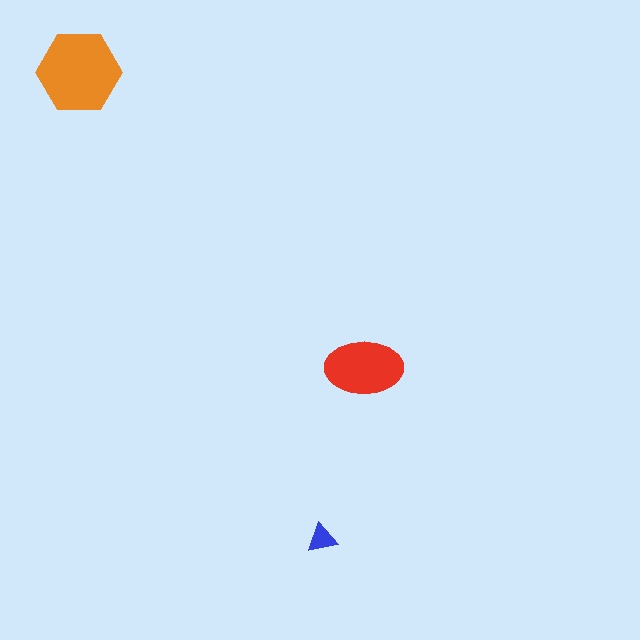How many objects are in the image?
There are 3 objects in the image.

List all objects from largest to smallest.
The orange hexagon, the red ellipse, the blue triangle.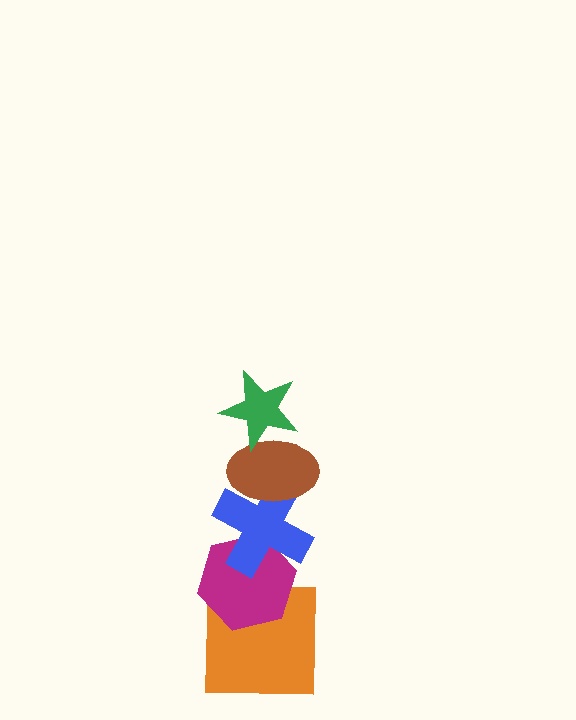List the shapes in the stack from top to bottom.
From top to bottom: the green star, the brown ellipse, the blue cross, the magenta hexagon, the orange square.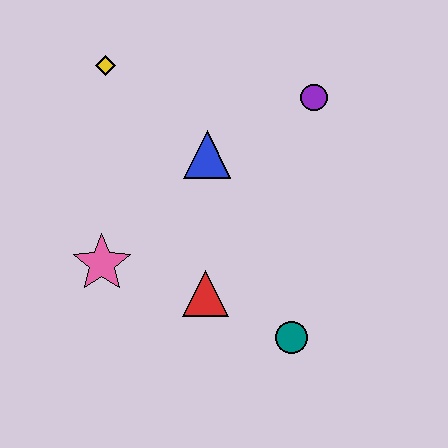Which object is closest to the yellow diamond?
The blue triangle is closest to the yellow diamond.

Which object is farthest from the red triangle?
The yellow diamond is farthest from the red triangle.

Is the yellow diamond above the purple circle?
Yes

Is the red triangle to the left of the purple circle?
Yes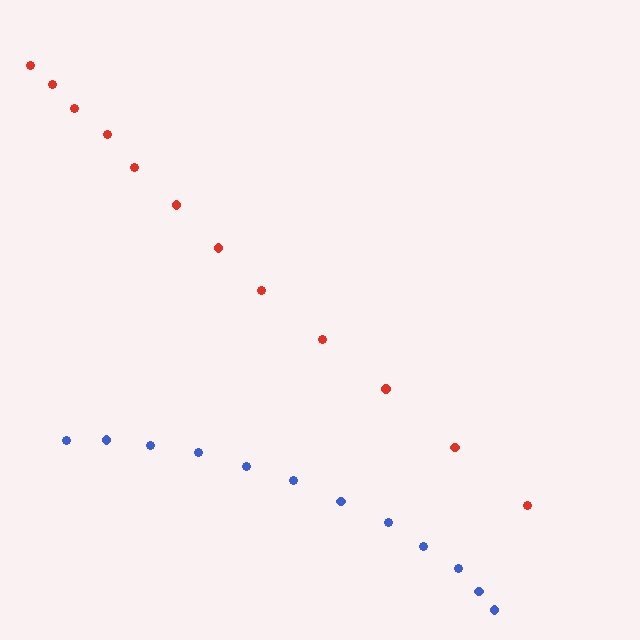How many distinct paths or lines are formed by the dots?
There are 2 distinct paths.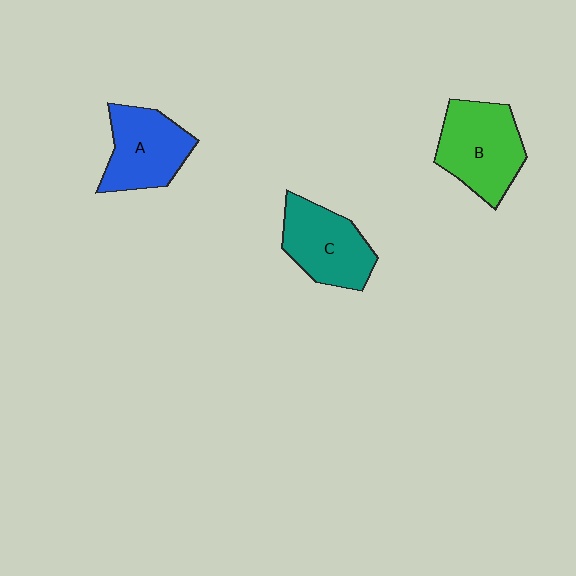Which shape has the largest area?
Shape B (green).